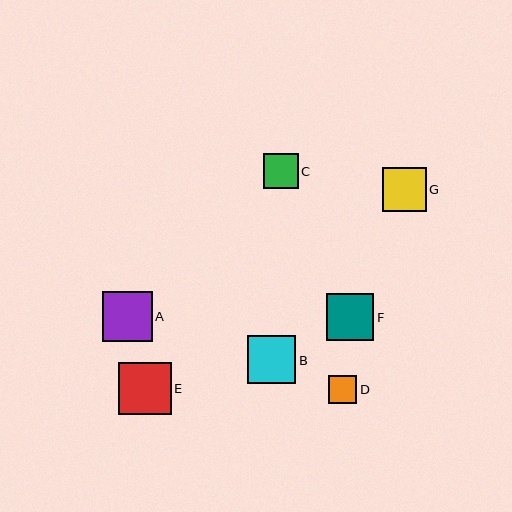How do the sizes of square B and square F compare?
Square B and square F are approximately the same size.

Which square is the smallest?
Square D is the smallest with a size of approximately 28 pixels.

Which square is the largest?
Square E is the largest with a size of approximately 53 pixels.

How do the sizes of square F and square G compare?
Square F and square G are approximately the same size.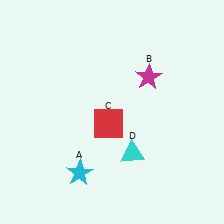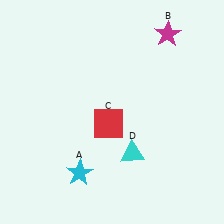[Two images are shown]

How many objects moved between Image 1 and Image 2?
1 object moved between the two images.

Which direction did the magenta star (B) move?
The magenta star (B) moved up.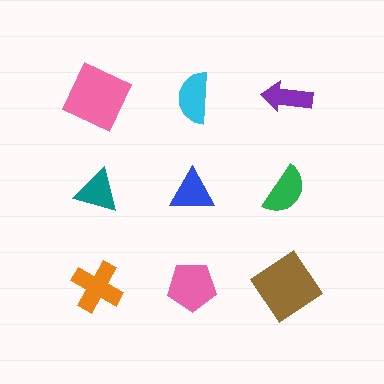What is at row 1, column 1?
A pink square.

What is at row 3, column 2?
A pink pentagon.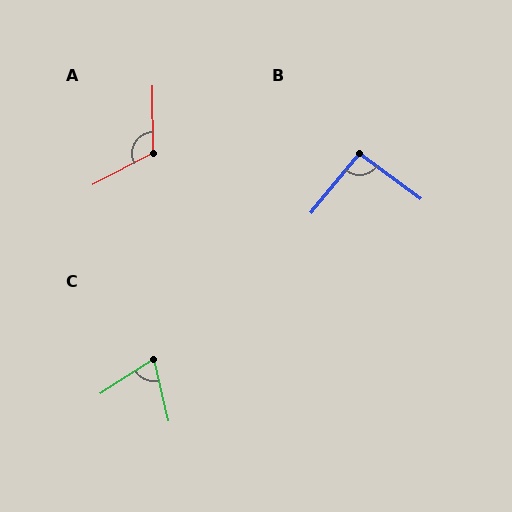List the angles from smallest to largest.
C (70°), B (93°), A (117°).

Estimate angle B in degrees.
Approximately 93 degrees.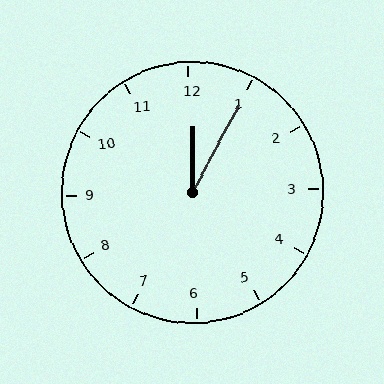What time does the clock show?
12:05.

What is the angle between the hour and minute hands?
Approximately 28 degrees.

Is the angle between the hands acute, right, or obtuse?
It is acute.